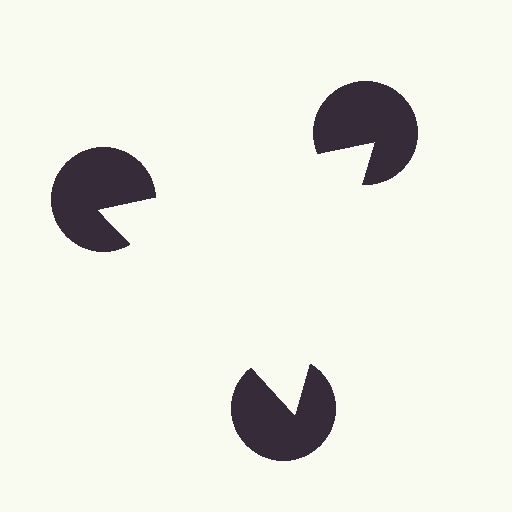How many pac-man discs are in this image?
There are 3 — one at each vertex of the illusory triangle.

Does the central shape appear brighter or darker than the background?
It typically appears slightly brighter than the background, even though no actual brightness change is drawn.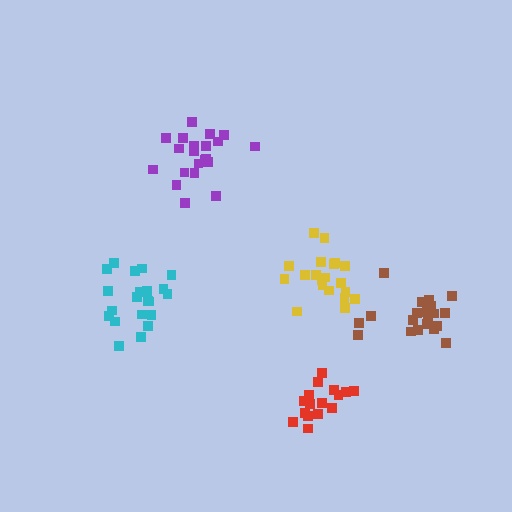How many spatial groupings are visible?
There are 5 spatial groupings.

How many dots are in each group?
Group 1: 21 dots, Group 2: 21 dots, Group 3: 20 dots, Group 4: 21 dots, Group 5: 16 dots (99 total).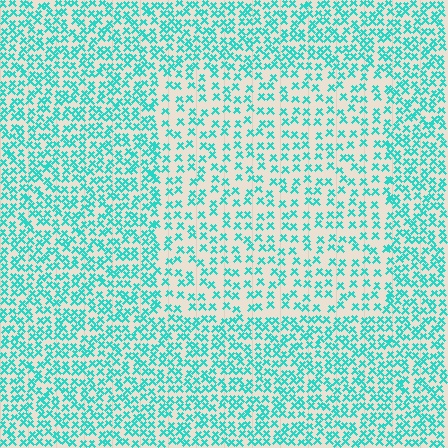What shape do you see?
I see a rectangle.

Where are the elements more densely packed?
The elements are more densely packed outside the rectangle boundary.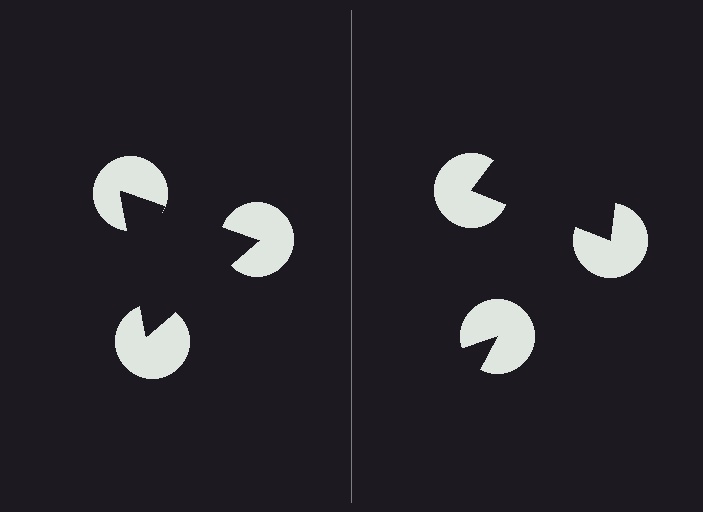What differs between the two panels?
The pac-man discs are positioned identically on both sides; only the wedge orientations differ. On the left they align to a triangle; on the right they are misaligned.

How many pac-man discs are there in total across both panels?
6 — 3 on each side.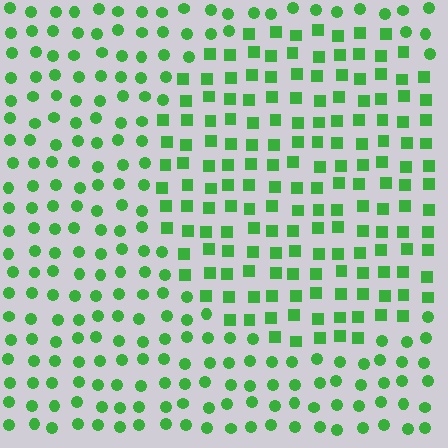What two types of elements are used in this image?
The image uses squares inside the circle region and circles outside it.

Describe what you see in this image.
The image is filled with small green elements arranged in a uniform grid. A circle-shaped region contains squares, while the surrounding area contains circles. The boundary is defined purely by the change in element shape.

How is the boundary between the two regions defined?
The boundary is defined by a change in element shape: squares inside vs. circles outside. All elements share the same color and spacing.